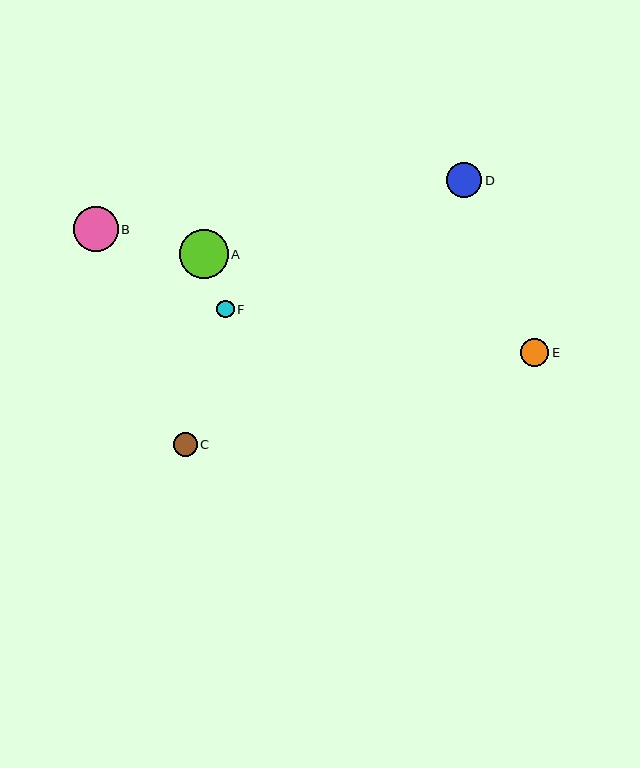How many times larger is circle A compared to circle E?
Circle A is approximately 1.8 times the size of circle E.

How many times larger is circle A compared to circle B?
Circle A is approximately 1.1 times the size of circle B.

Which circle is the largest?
Circle A is the largest with a size of approximately 49 pixels.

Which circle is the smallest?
Circle F is the smallest with a size of approximately 18 pixels.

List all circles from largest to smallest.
From largest to smallest: A, B, D, E, C, F.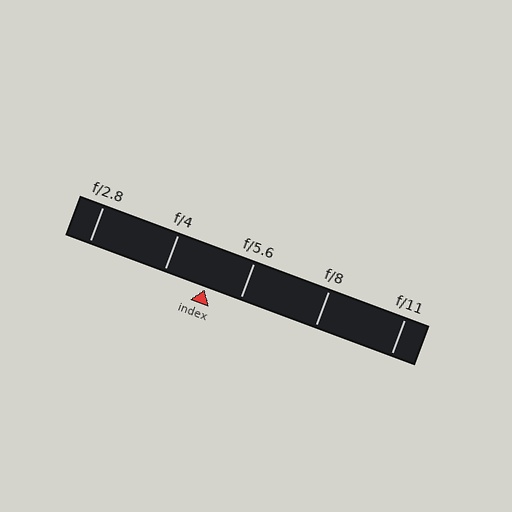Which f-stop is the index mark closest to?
The index mark is closest to f/5.6.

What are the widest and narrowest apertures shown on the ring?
The widest aperture shown is f/2.8 and the narrowest is f/11.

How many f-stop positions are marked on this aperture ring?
There are 5 f-stop positions marked.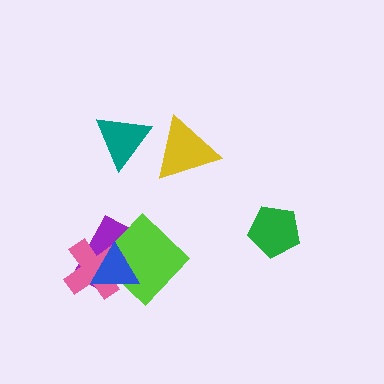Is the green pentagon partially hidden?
No, no other shape covers it.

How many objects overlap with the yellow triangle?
1 object overlaps with the yellow triangle.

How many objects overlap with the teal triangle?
1 object overlaps with the teal triangle.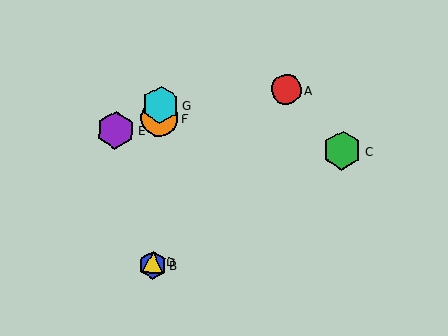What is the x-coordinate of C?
Object C is at x≈342.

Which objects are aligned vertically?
Objects B, D, F, G are aligned vertically.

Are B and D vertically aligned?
Yes, both are at x≈153.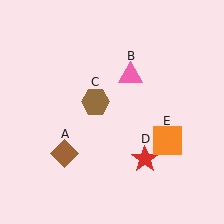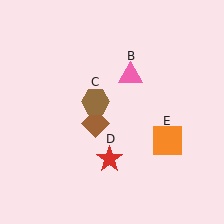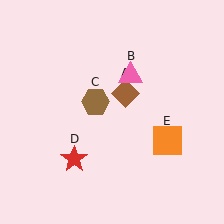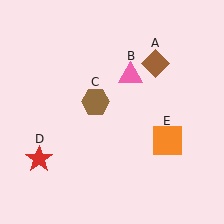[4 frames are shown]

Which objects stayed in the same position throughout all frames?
Pink triangle (object B) and brown hexagon (object C) and orange square (object E) remained stationary.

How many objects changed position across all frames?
2 objects changed position: brown diamond (object A), red star (object D).